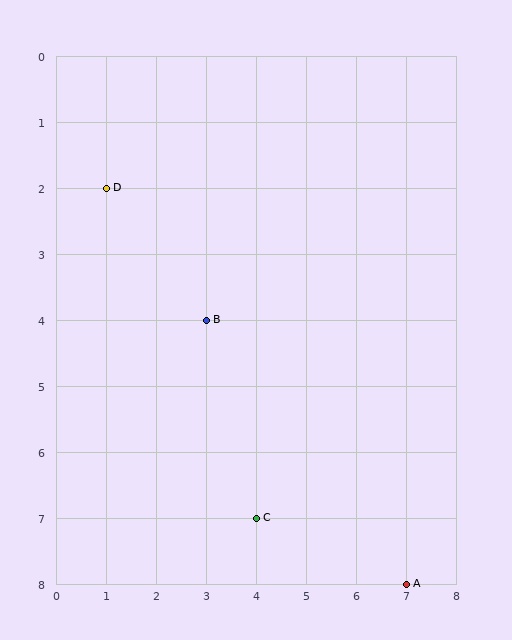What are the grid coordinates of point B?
Point B is at grid coordinates (3, 4).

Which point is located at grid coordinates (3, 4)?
Point B is at (3, 4).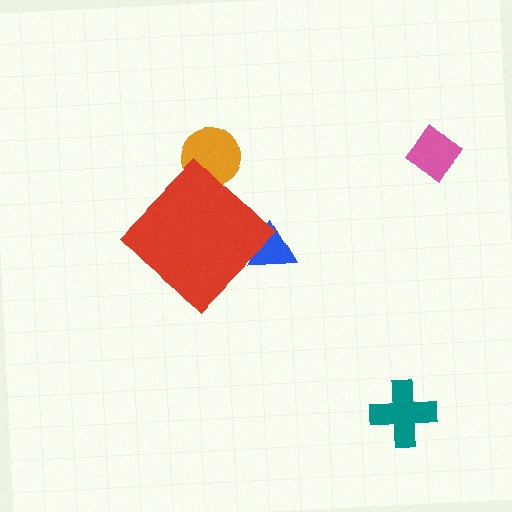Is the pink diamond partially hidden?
No, the pink diamond is fully visible.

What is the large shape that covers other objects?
A red diamond.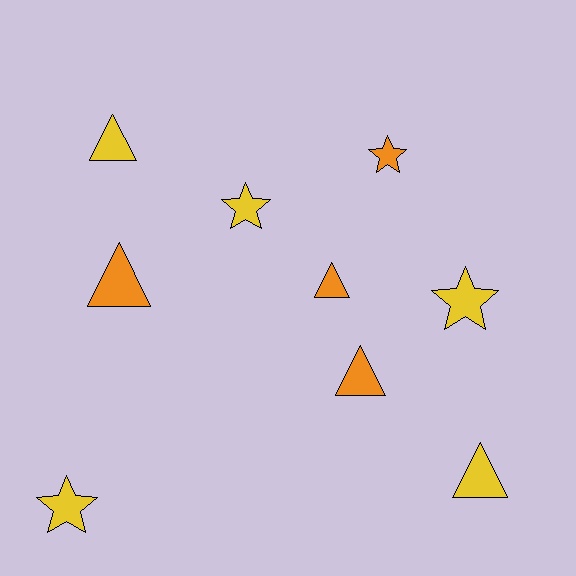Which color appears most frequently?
Yellow, with 5 objects.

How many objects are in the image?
There are 9 objects.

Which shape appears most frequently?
Triangle, with 5 objects.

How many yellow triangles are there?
There are 2 yellow triangles.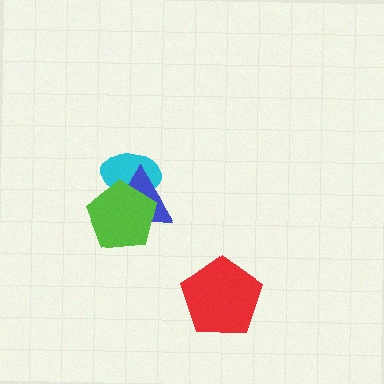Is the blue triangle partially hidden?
Yes, it is partially covered by another shape.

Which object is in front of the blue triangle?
The lime pentagon is in front of the blue triangle.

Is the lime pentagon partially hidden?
No, no other shape covers it.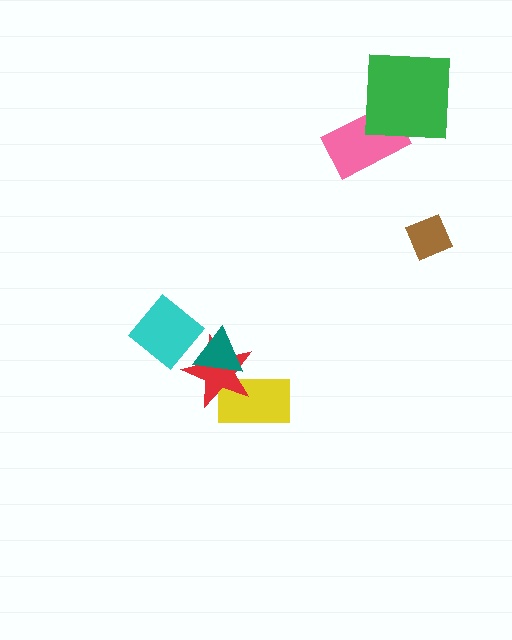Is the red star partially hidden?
Yes, it is partially covered by another shape.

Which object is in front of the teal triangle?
The cyan diamond is in front of the teal triangle.